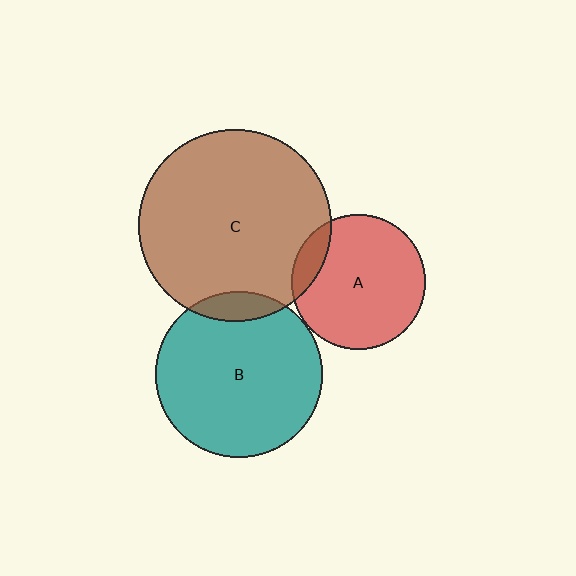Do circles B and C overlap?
Yes.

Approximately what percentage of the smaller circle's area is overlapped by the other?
Approximately 10%.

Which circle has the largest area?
Circle C (brown).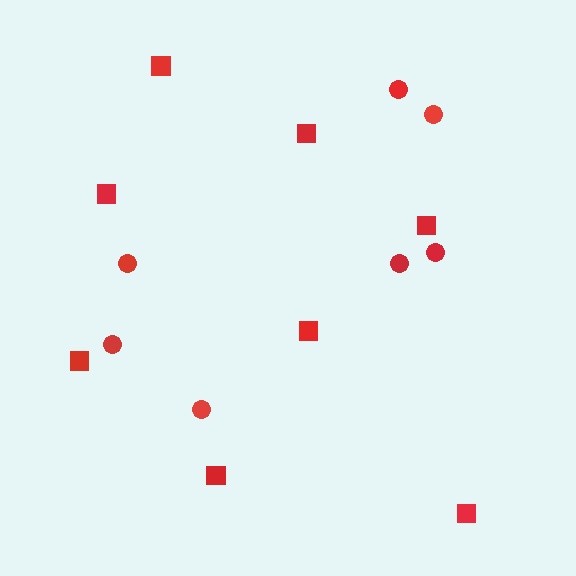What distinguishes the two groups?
There are 2 groups: one group of squares (8) and one group of circles (7).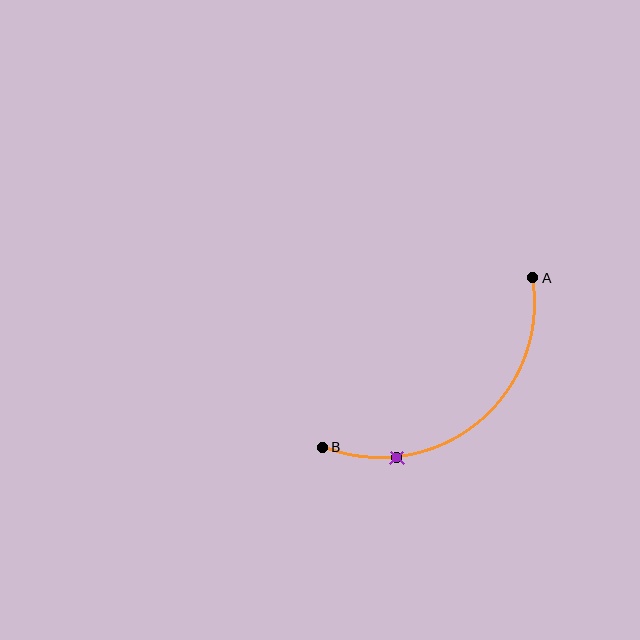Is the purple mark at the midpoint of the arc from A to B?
No. The purple mark lies on the arc but is closer to endpoint B. The arc midpoint would be at the point on the curve equidistant along the arc from both A and B.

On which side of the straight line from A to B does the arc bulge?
The arc bulges below and to the right of the straight line connecting A and B.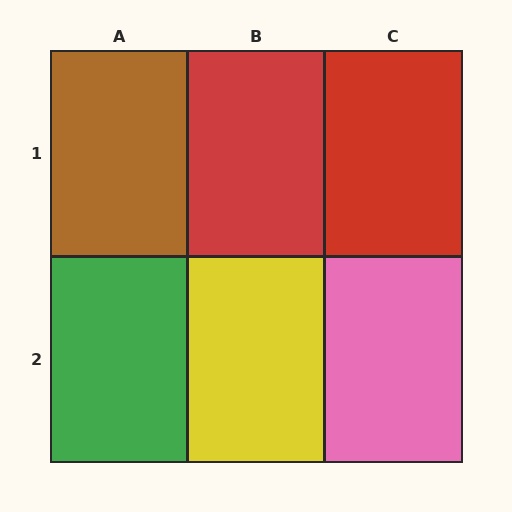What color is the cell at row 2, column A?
Green.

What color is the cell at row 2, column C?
Pink.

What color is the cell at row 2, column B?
Yellow.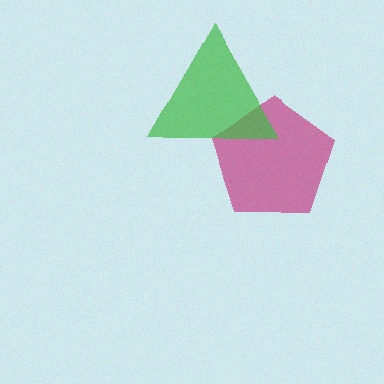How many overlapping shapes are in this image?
There are 2 overlapping shapes in the image.